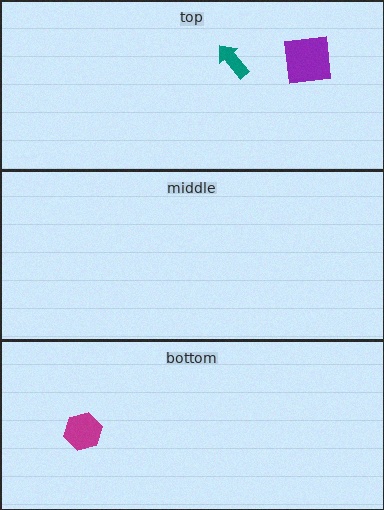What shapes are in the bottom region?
The magenta hexagon.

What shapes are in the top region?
The purple square, the teal arrow.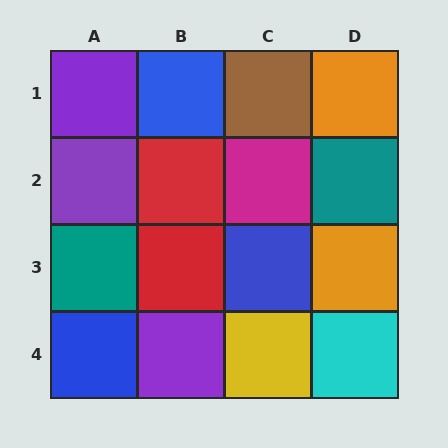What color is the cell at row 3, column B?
Red.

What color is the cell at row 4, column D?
Cyan.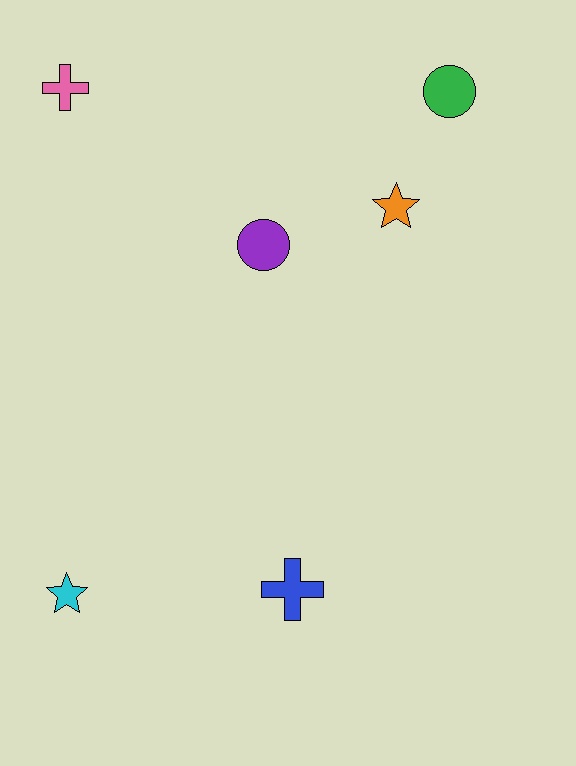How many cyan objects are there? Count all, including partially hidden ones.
There is 1 cyan object.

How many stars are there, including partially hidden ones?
There are 2 stars.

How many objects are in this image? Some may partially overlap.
There are 6 objects.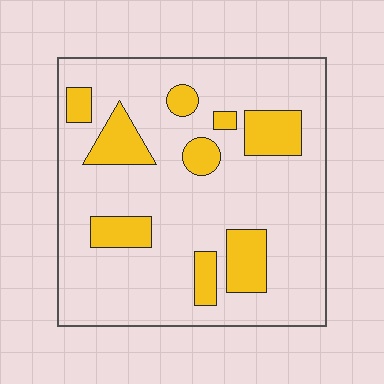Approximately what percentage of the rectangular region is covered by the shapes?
Approximately 20%.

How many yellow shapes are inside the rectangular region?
9.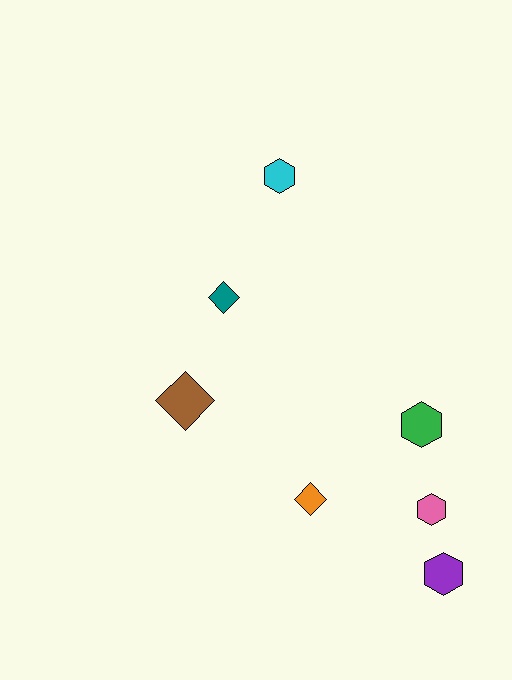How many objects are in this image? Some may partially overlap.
There are 7 objects.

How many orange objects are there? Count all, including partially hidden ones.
There is 1 orange object.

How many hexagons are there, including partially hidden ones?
There are 4 hexagons.